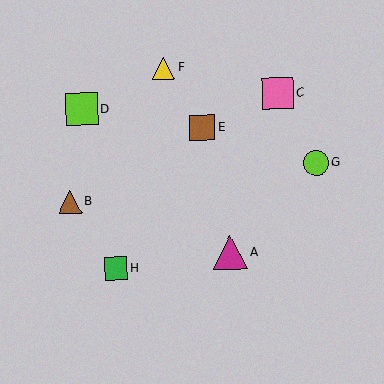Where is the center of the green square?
The center of the green square is at (116, 268).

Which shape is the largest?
The magenta triangle (labeled A) is the largest.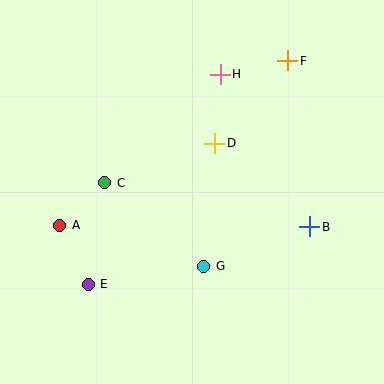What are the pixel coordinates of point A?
Point A is at (60, 225).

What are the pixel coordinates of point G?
Point G is at (204, 266).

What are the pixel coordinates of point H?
Point H is at (220, 74).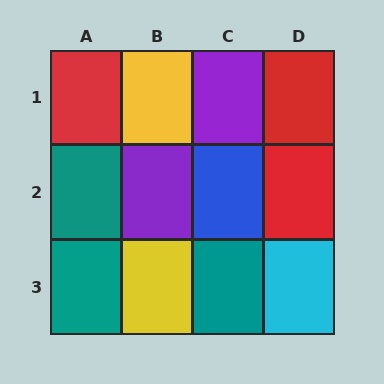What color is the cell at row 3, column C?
Teal.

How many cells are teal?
3 cells are teal.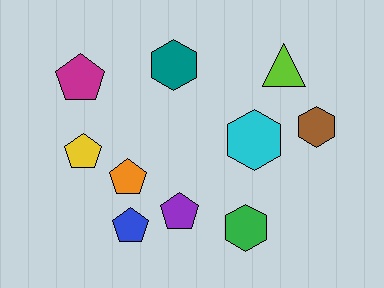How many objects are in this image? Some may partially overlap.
There are 10 objects.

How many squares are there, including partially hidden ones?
There are no squares.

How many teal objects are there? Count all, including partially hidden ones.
There is 1 teal object.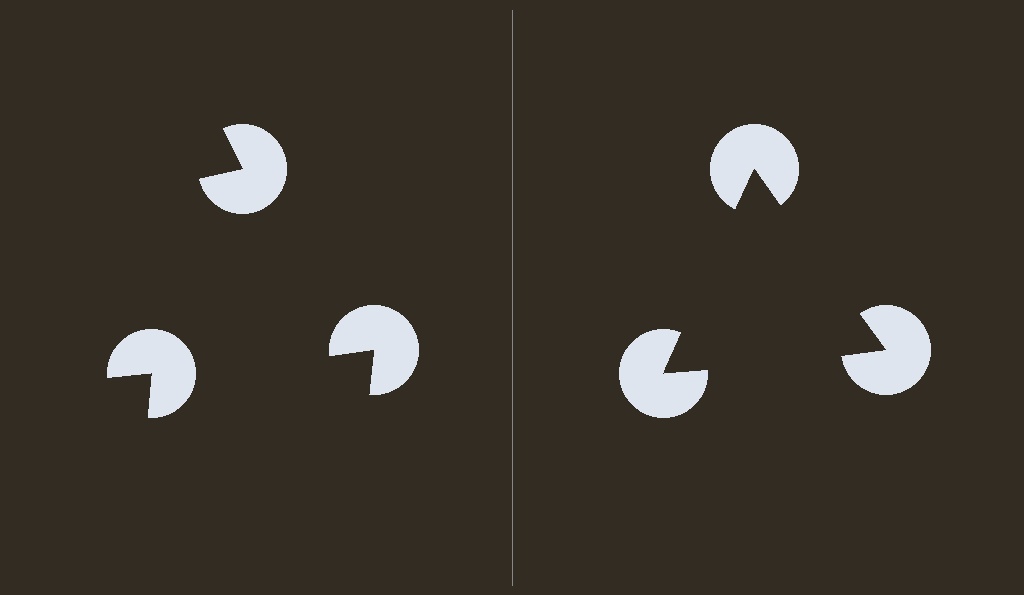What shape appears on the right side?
An illusory triangle.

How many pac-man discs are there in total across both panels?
6 — 3 on each side.